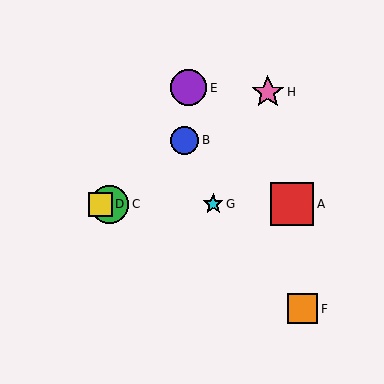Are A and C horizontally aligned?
Yes, both are at y≈204.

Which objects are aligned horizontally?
Objects A, C, D, G are aligned horizontally.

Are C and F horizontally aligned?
No, C is at y≈204 and F is at y≈309.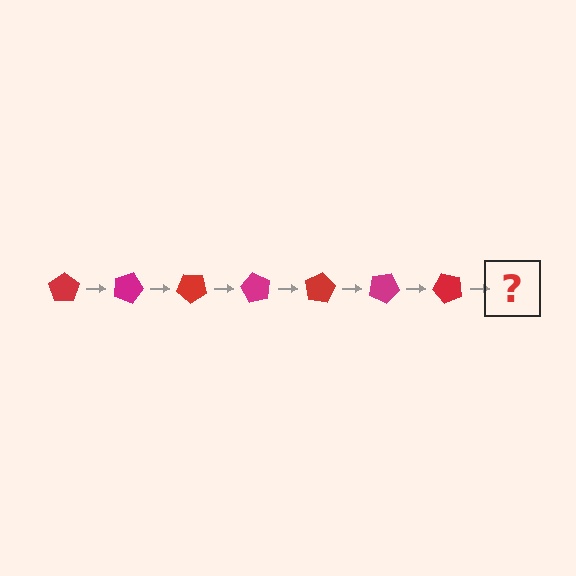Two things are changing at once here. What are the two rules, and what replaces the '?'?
The two rules are that it rotates 20 degrees each step and the color cycles through red and magenta. The '?' should be a magenta pentagon, rotated 140 degrees from the start.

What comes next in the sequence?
The next element should be a magenta pentagon, rotated 140 degrees from the start.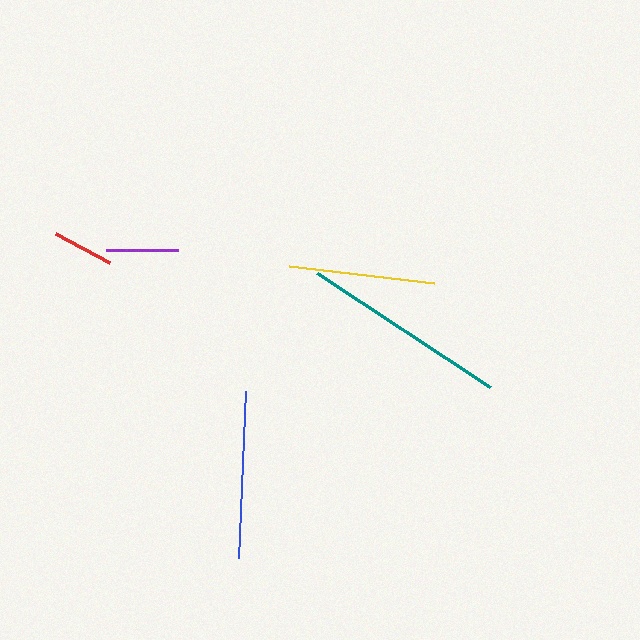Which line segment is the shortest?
The red line is the shortest at approximately 62 pixels.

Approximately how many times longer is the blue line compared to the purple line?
The blue line is approximately 2.3 times the length of the purple line.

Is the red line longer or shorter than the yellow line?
The yellow line is longer than the red line.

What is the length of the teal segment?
The teal segment is approximately 207 pixels long.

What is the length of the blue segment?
The blue segment is approximately 168 pixels long.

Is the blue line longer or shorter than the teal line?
The teal line is longer than the blue line.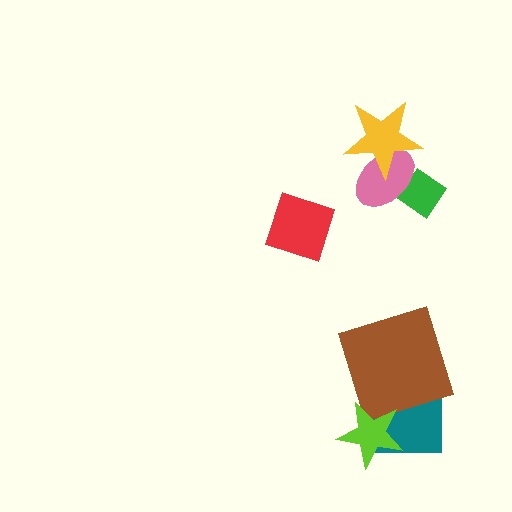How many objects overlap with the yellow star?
1 object overlaps with the yellow star.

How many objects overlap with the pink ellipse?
2 objects overlap with the pink ellipse.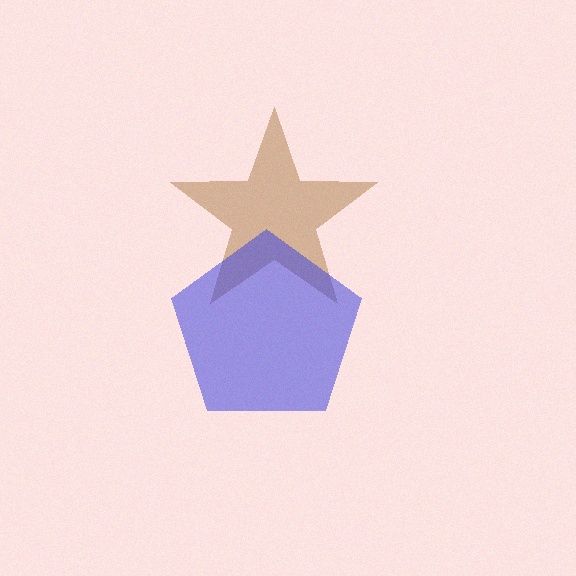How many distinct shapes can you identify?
There are 2 distinct shapes: a brown star, a blue pentagon.